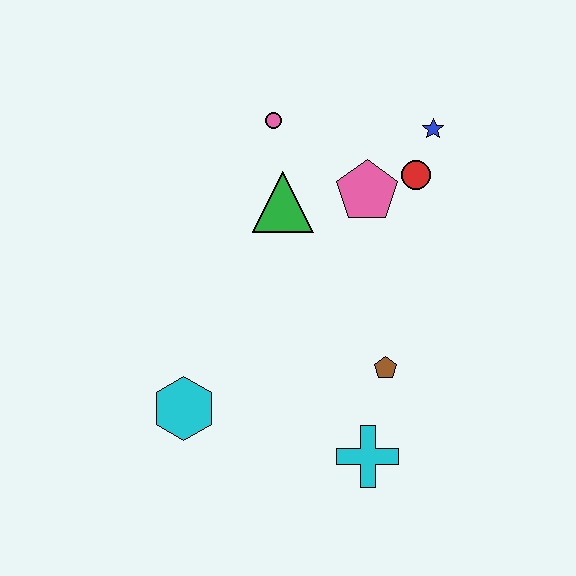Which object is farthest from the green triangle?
The cyan cross is farthest from the green triangle.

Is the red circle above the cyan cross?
Yes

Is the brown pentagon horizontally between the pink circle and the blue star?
Yes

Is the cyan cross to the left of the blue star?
Yes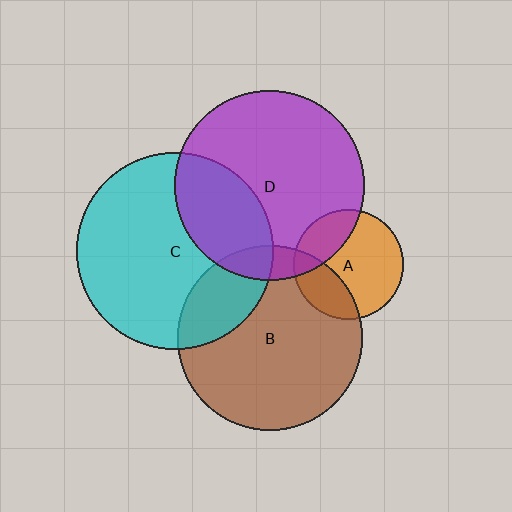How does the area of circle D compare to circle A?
Approximately 3.0 times.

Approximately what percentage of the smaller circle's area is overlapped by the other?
Approximately 25%.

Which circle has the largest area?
Circle C (cyan).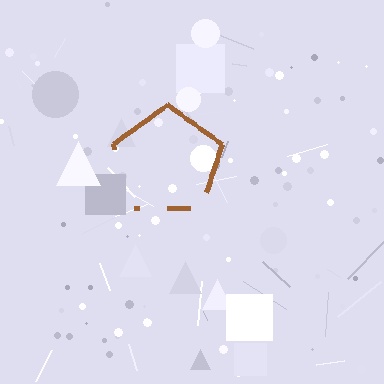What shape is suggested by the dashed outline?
The dashed outline suggests a pentagon.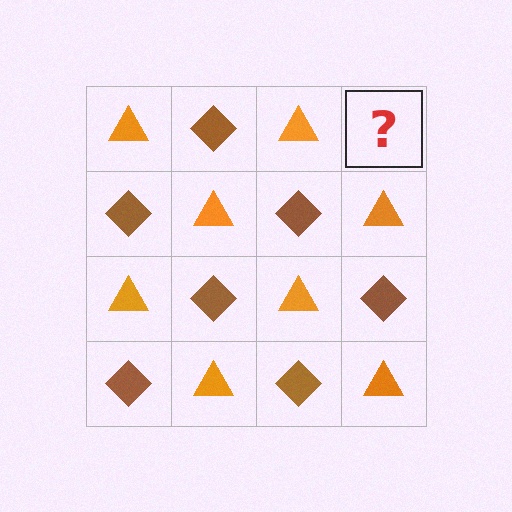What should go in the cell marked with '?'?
The missing cell should contain a brown diamond.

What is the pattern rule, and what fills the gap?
The rule is that it alternates orange triangle and brown diamond in a checkerboard pattern. The gap should be filled with a brown diamond.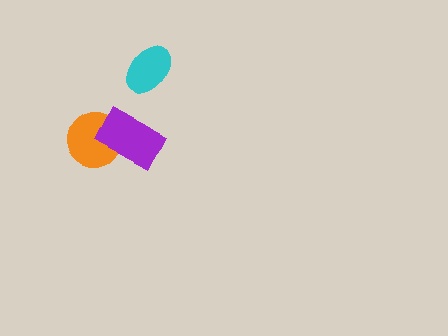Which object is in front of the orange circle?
The purple rectangle is in front of the orange circle.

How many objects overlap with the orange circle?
1 object overlaps with the orange circle.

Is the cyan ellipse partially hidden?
No, no other shape covers it.